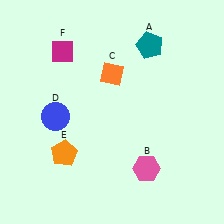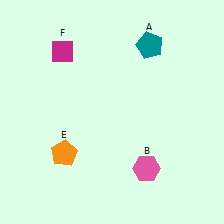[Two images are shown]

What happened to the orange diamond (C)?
The orange diamond (C) was removed in Image 2. It was in the top-right area of Image 1.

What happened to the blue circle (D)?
The blue circle (D) was removed in Image 2. It was in the bottom-left area of Image 1.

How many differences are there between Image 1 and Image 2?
There are 2 differences between the two images.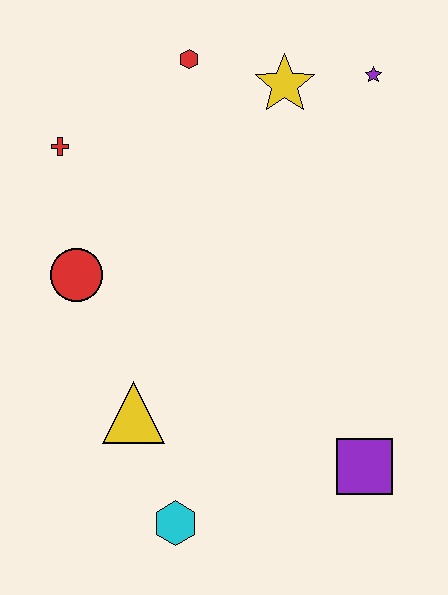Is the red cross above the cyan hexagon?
Yes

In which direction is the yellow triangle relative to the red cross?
The yellow triangle is below the red cross.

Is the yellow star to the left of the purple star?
Yes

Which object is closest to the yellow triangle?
The cyan hexagon is closest to the yellow triangle.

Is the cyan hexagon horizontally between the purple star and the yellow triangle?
Yes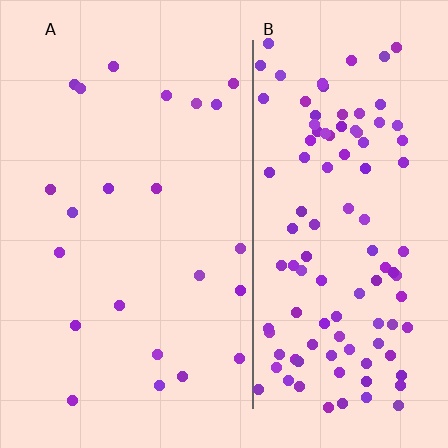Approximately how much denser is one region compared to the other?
Approximately 5.1× — region B over region A.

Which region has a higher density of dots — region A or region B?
B (the right).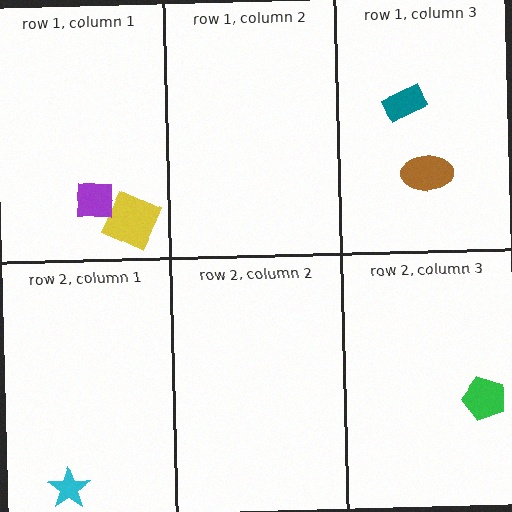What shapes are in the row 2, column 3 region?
The green pentagon.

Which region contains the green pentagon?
The row 2, column 3 region.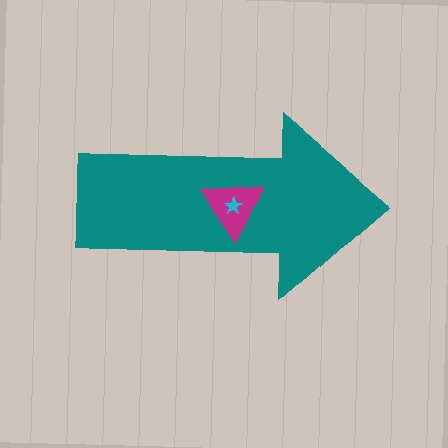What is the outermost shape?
The teal arrow.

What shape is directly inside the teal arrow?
The magenta triangle.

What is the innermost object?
The cyan star.